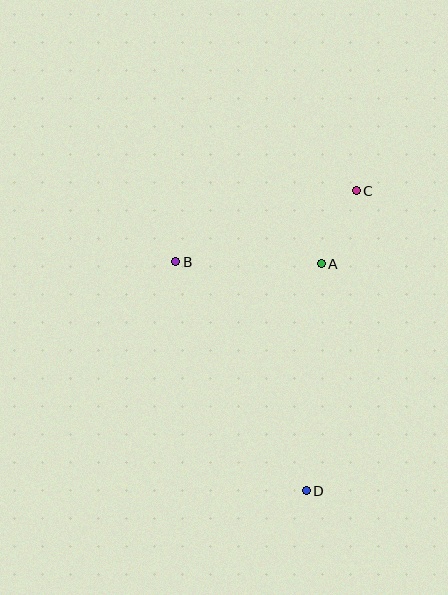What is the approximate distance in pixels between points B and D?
The distance between B and D is approximately 264 pixels.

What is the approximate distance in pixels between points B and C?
The distance between B and C is approximately 194 pixels.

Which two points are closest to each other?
Points A and C are closest to each other.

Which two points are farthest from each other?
Points C and D are farthest from each other.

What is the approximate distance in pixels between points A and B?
The distance between A and B is approximately 146 pixels.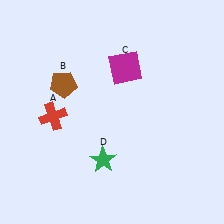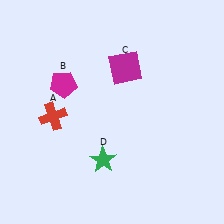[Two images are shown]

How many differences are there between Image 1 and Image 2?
There is 1 difference between the two images.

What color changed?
The pentagon (B) changed from brown in Image 1 to magenta in Image 2.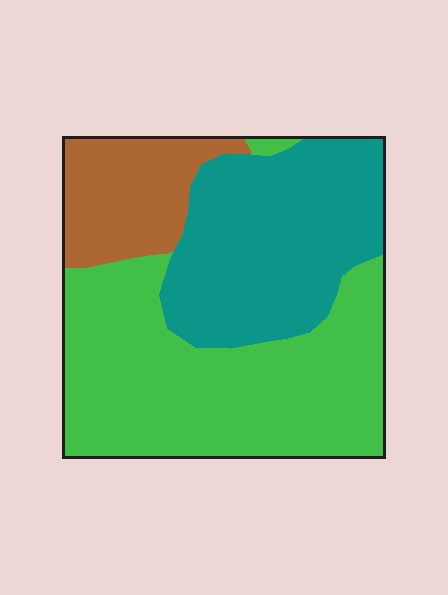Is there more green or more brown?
Green.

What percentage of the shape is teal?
Teal covers 35% of the shape.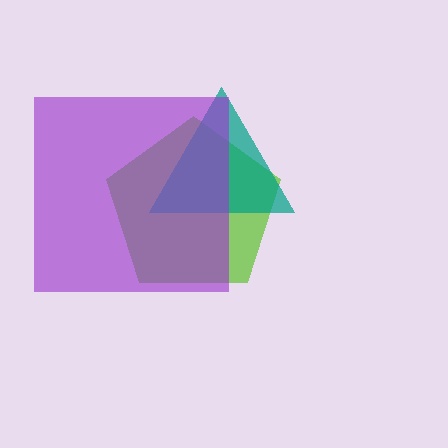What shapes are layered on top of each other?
The layered shapes are: a lime pentagon, a teal triangle, a purple square.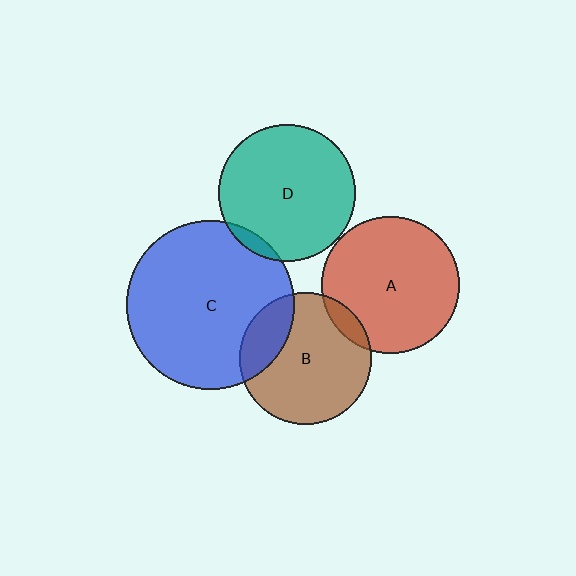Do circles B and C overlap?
Yes.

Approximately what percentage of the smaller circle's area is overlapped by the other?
Approximately 20%.